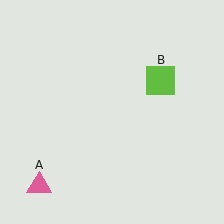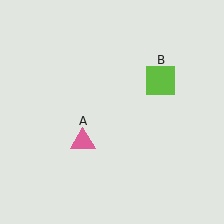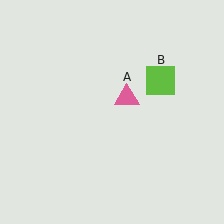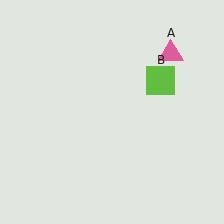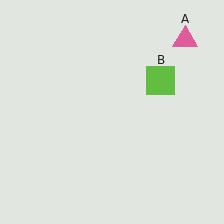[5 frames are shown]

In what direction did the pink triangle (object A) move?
The pink triangle (object A) moved up and to the right.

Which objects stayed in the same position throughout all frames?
Lime square (object B) remained stationary.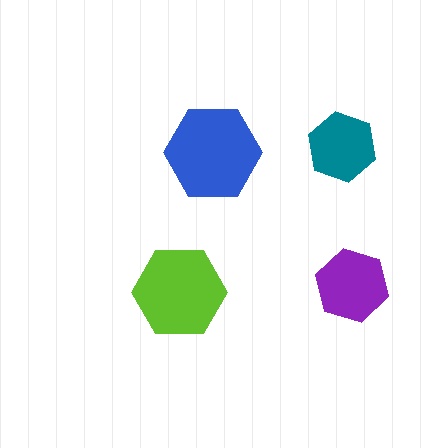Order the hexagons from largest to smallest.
the blue one, the lime one, the purple one, the teal one.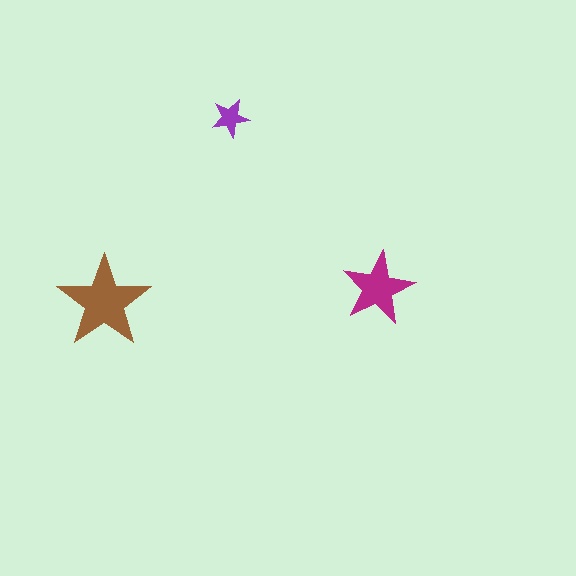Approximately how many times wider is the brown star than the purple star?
About 2.5 times wider.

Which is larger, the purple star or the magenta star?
The magenta one.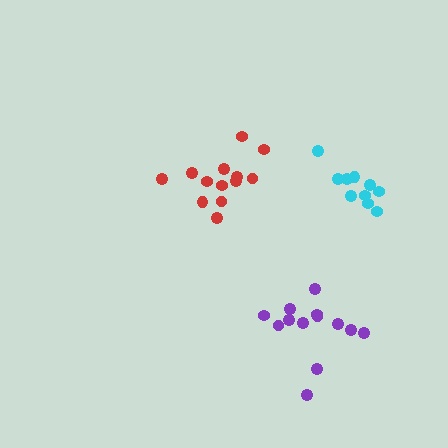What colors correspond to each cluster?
The clusters are colored: cyan, red, purple.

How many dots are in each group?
Group 1: 10 dots, Group 2: 13 dots, Group 3: 13 dots (36 total).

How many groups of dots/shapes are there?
There are 3 groups.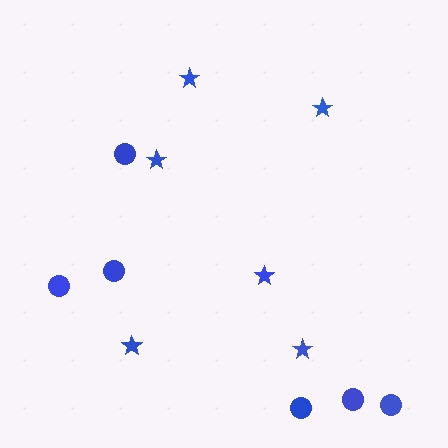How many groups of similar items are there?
There are 2 groups: one group of stars (6) and one group of circles (6).